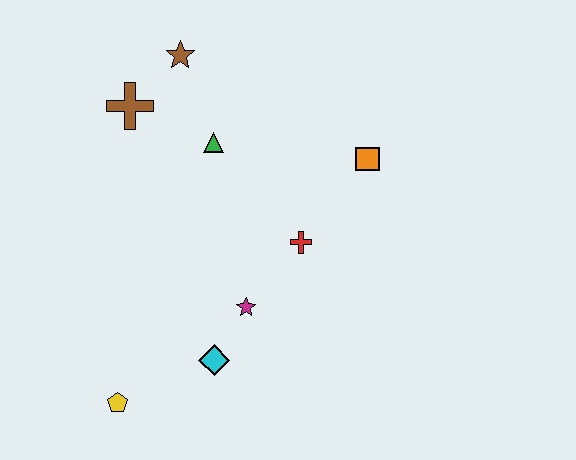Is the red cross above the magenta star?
Yes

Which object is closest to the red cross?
The magenta star is closest to the red cross.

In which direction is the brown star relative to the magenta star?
The brown star is above the magenta star.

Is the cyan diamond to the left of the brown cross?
No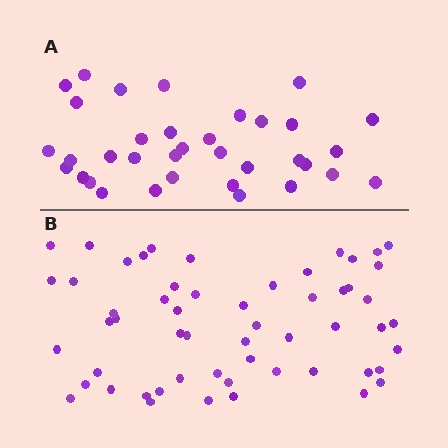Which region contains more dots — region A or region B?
Region B (the bottom region) has more dots.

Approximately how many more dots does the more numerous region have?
Region B has approximately 20 more dots than region A.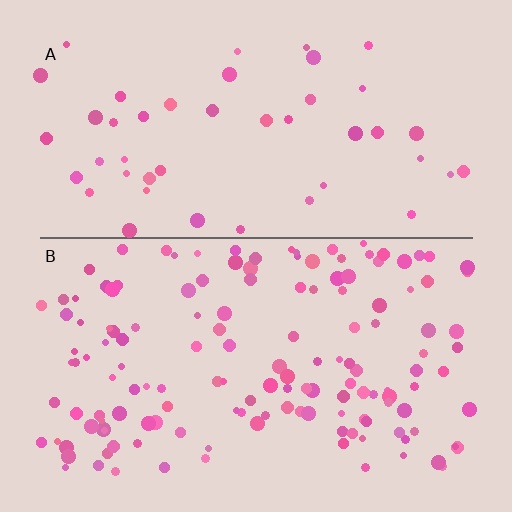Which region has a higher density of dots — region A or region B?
B (the bottom).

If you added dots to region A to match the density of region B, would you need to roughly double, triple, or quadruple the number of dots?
Approximately triple.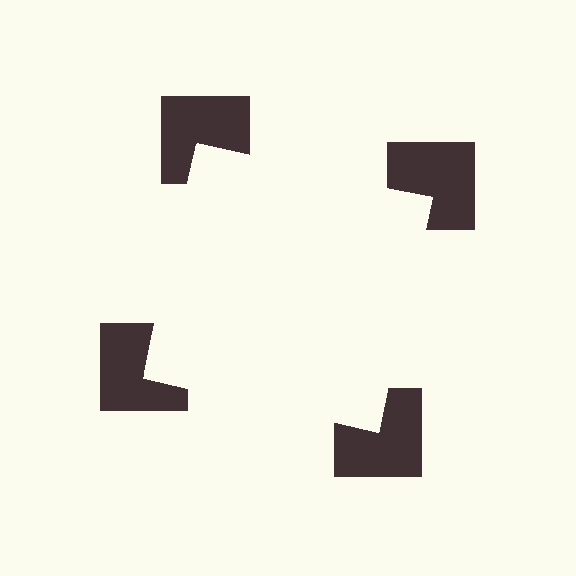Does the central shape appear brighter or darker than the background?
It typically appears slightly brighter than the background, even though no actual brightness change is drawn.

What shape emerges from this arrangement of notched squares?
An illusory square — its edges are inferred from the aligned wedge cuts in the notched squares, not physically drawn.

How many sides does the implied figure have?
4 sides.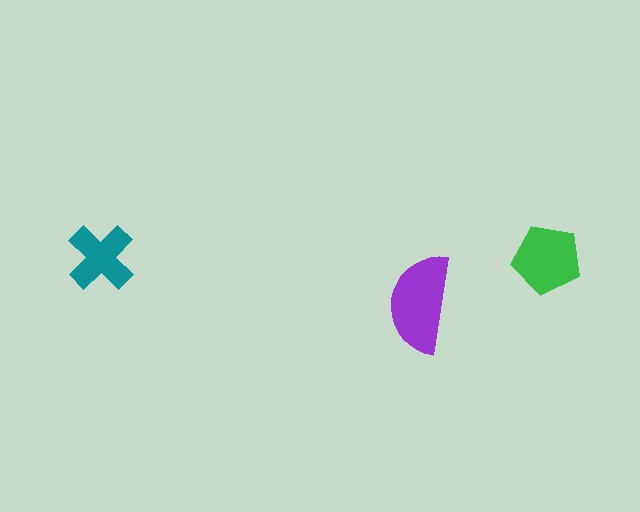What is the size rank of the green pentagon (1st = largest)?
2nd.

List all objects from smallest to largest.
The teal cross, the green pentagon, the purple semicircle.